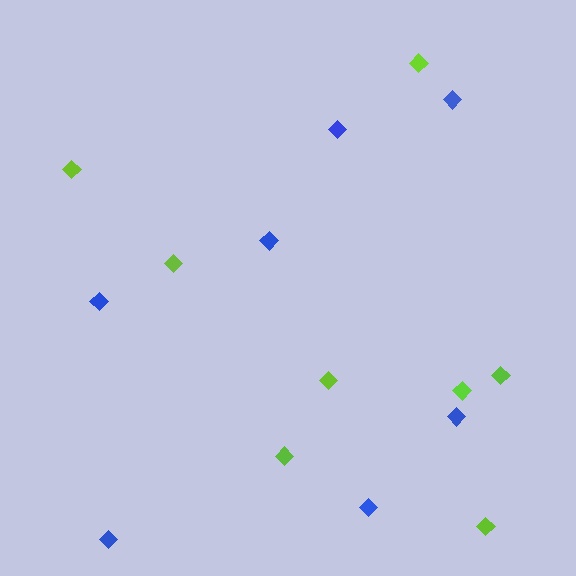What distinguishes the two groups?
There are 2 groups: one group of lime diamonds (8) and one group of blue diamonds (7).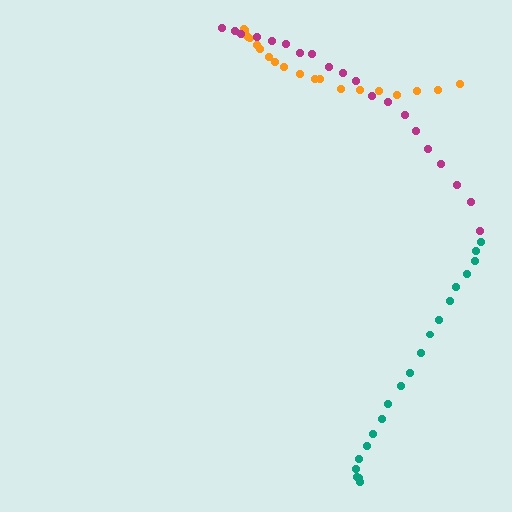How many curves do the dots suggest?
There are 3 distinct paths.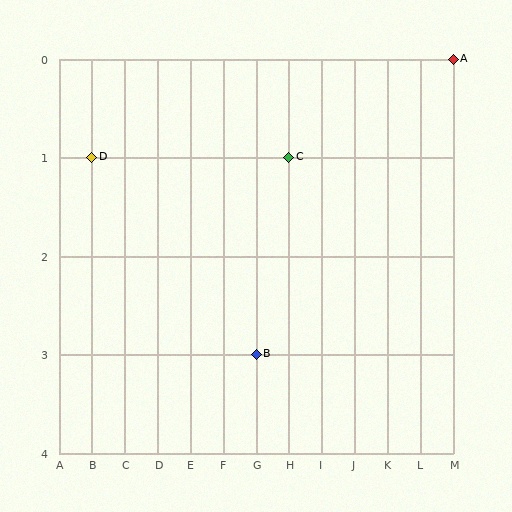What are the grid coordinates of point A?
Point A is at grid coordinates (M, 0).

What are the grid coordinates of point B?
Point B is at grid coordinates (G, 3).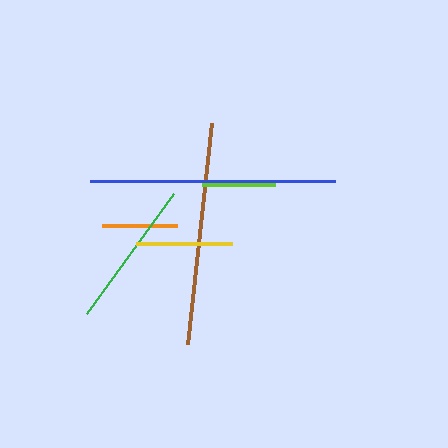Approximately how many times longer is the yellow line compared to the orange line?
The yellow line is approximately 1.3 times the length of the orange line.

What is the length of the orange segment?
The orange segment is approximately 75 pixels long.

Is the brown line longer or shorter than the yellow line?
The brown line is longer than the yellow line.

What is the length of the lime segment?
The lime segment is approximately 72 pixels long.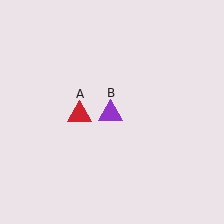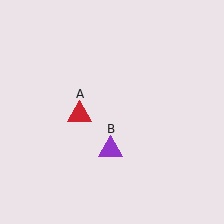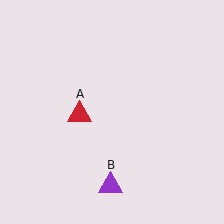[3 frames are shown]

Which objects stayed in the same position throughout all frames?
Red triangle (object A) remained stationary.